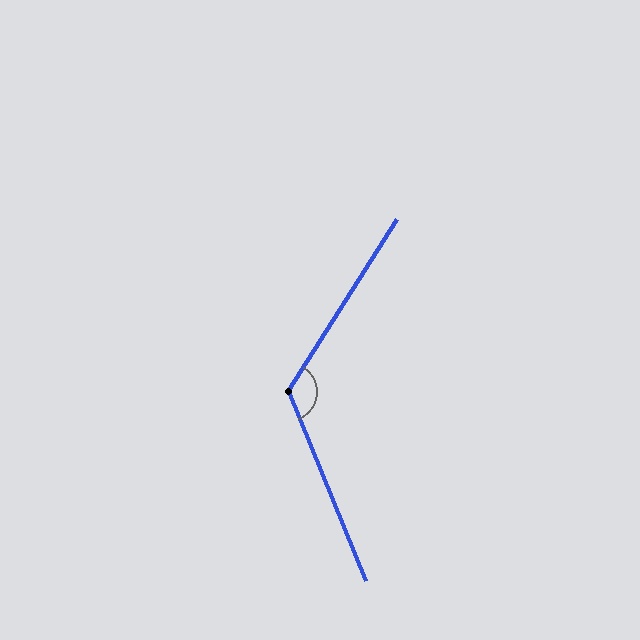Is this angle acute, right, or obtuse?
It is obtuse.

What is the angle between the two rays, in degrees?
Approximately 126 degrees.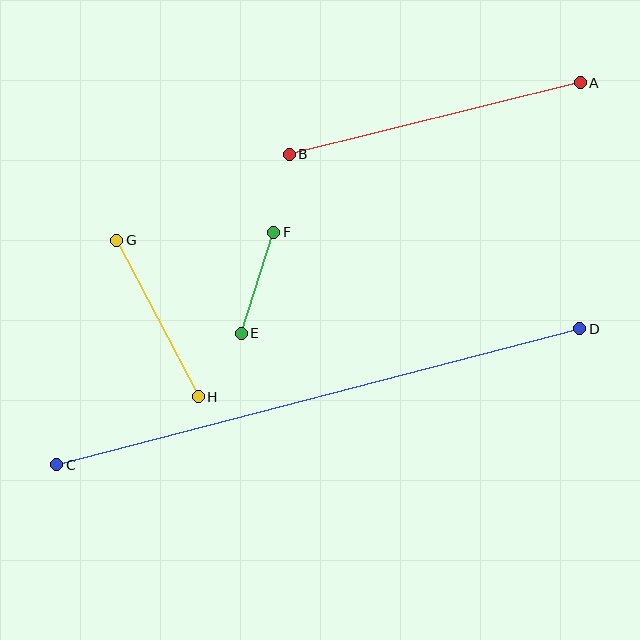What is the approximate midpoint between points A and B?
The midpoint is at approximately (435, 119) pixels.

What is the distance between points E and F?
The distance is approximately 106 pixels.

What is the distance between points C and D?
The distance is approximately 540 pixels.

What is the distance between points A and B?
The distance is approximately 300 pixels.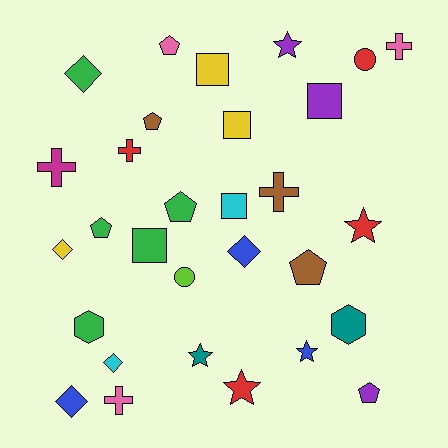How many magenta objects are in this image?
There is 1 magenta object.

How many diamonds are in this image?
There are 5 diamonds.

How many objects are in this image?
There are 30 objects.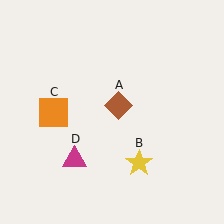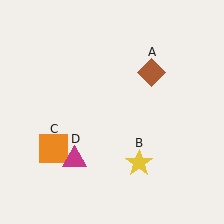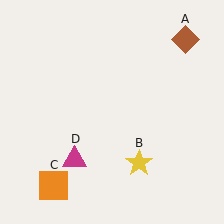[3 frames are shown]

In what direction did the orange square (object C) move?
The orange square (object C) moved down.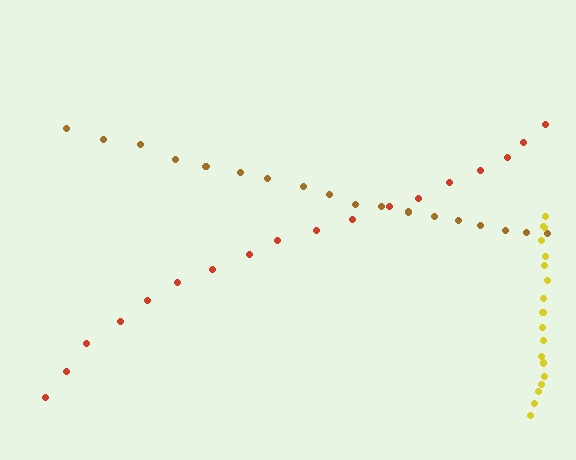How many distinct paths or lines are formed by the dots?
There are 3 distinct paths.